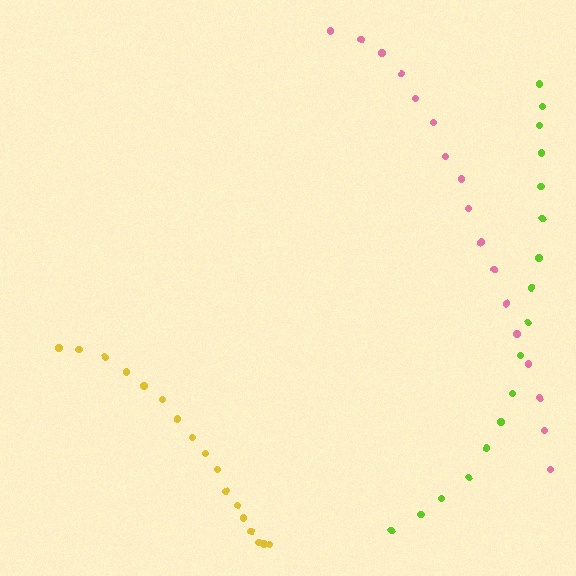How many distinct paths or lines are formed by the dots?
There are 3 distinct paths.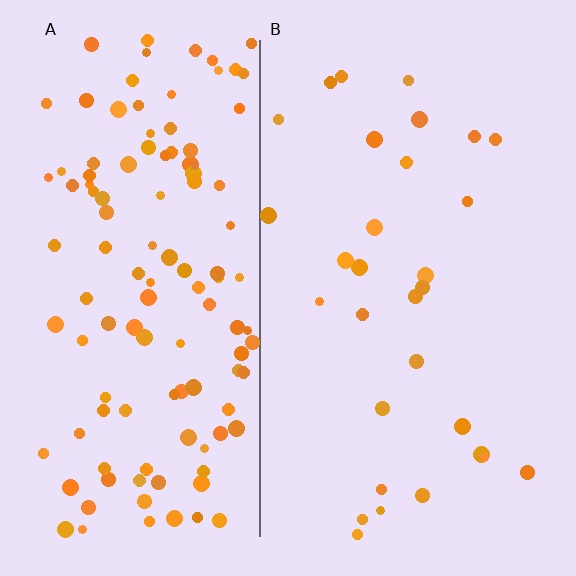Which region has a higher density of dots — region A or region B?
A (the left).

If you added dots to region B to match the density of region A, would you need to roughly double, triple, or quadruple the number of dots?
Approximately quadruple.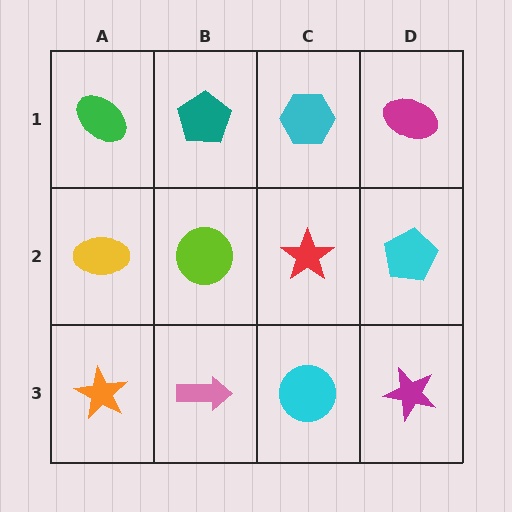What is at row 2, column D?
A cyan pentagon.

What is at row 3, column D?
A magenta star.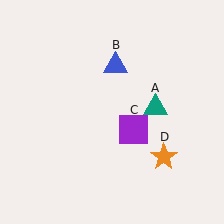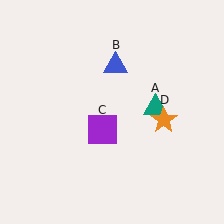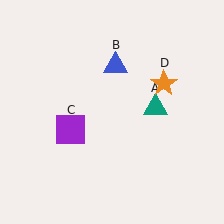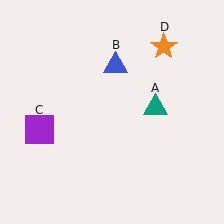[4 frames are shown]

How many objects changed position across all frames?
2 objects changed position: purple square (object C), orange star (object D).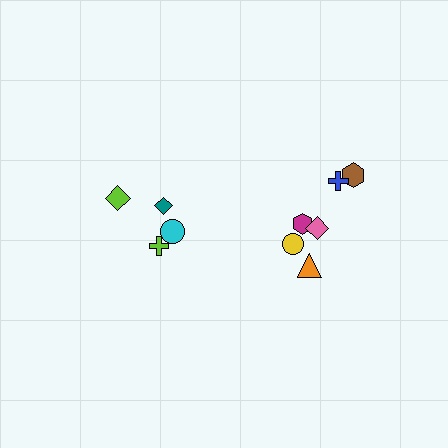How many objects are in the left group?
There are 4 objects.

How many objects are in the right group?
There are 6 objects.